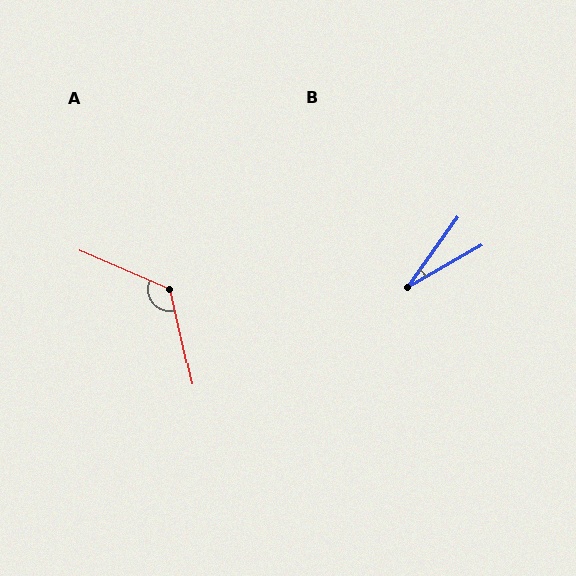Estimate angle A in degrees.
Approximately 127 degrees.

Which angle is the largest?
A, at approximately 127 degrees.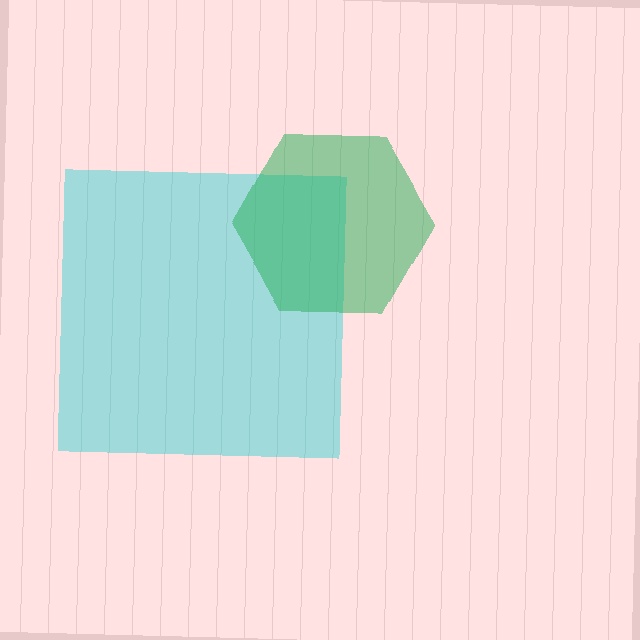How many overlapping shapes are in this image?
There are 2 overlapping shapes in the image.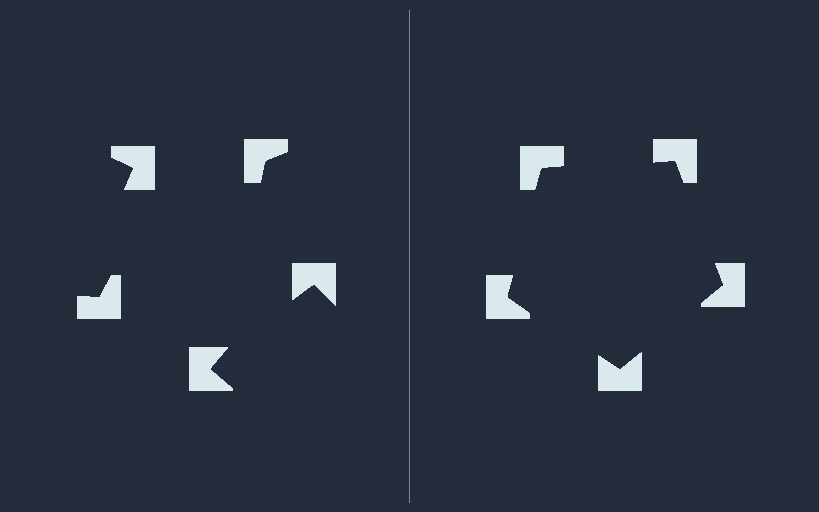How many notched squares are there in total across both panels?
10 — 5 on each side.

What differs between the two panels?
The notched squares are positioned identically on both sides; only the wedge orientations differ. On the right they align to a pentagon; on the left they are misaligned.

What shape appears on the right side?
An illusory pentagon.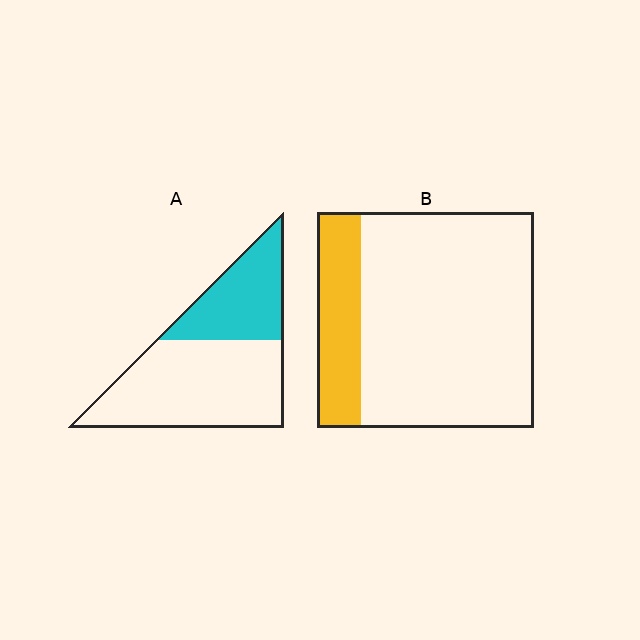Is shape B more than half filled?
No.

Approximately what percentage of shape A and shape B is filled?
A is approximately 35% and B is approximately 20%.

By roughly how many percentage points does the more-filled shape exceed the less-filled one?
By roughly 15 percentage points (A over B).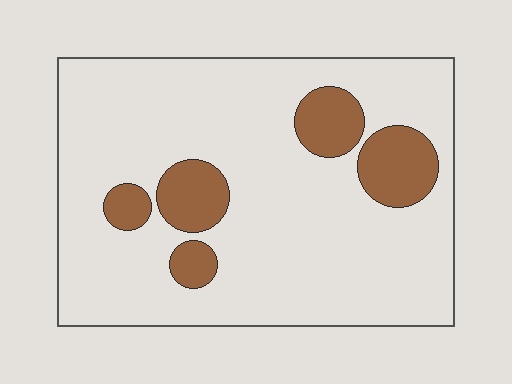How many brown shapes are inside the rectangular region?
5.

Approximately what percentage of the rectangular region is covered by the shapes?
Approximately 15%.